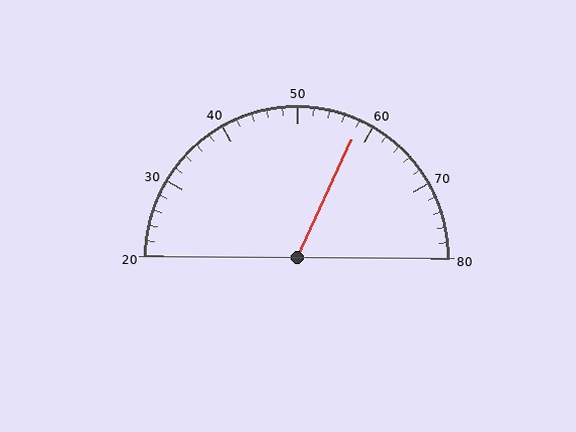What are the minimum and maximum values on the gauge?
The gauge ranges from 20 to 80.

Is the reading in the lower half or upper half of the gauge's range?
The reading is in the upper half of the range (20 to 80).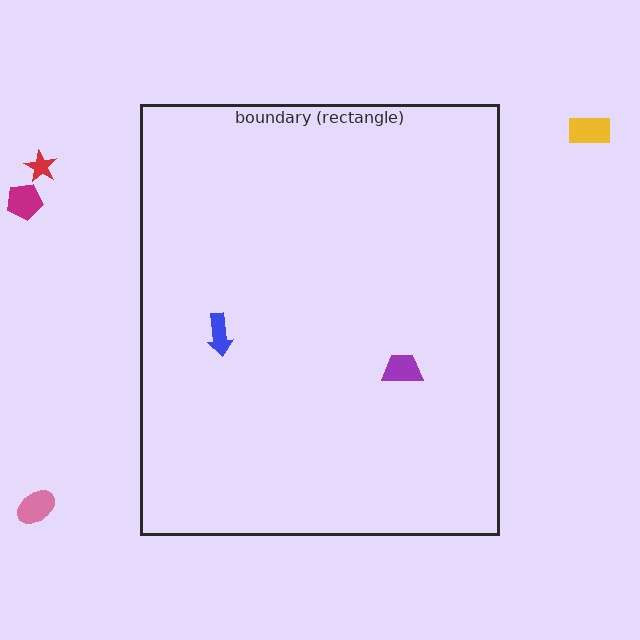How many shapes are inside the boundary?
2 inside, 4 outside.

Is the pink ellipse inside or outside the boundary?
Outside.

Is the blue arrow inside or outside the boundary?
Inside.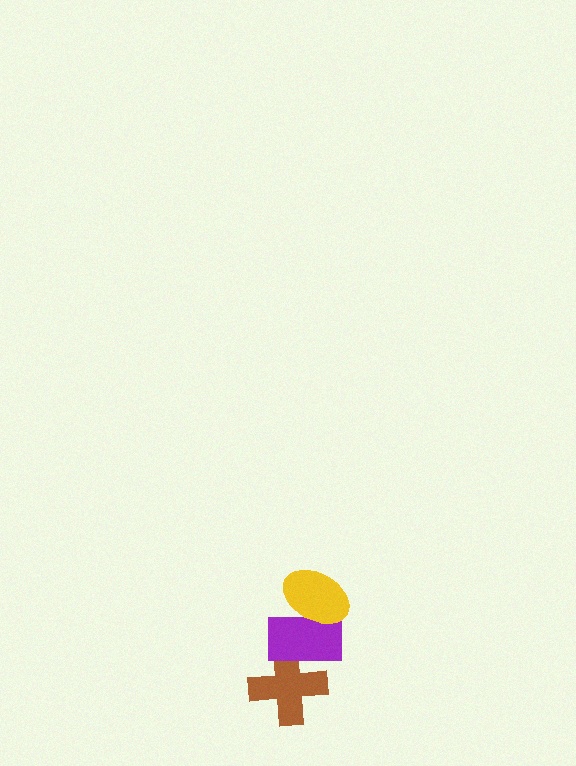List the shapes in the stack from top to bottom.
From top to bottom: the yellow ellipse, the purple rectangle, the brown cross.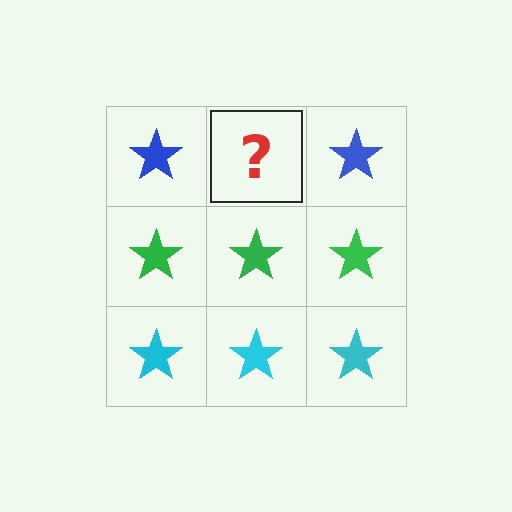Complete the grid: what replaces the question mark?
The question mark should be replaced with a blue star.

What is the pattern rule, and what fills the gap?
The rule is that each row has a consistent color. The gap should be filled with a blue star.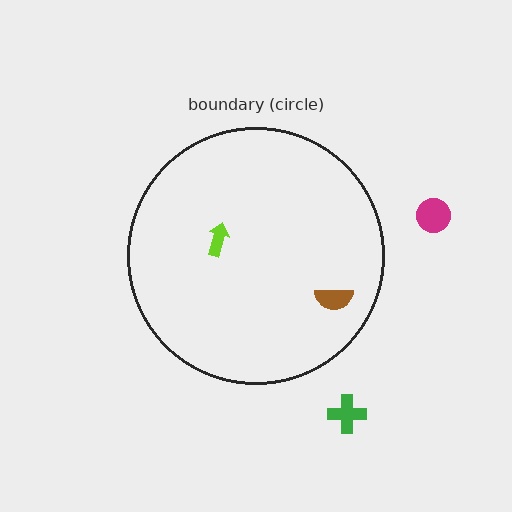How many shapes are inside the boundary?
2 inside, 2 outside.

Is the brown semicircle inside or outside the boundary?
Inside.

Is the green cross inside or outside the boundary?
Outside.